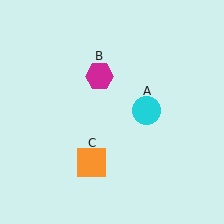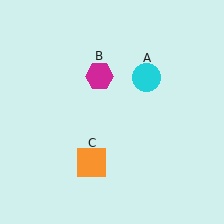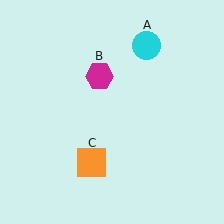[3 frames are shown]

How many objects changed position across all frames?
1 object changed position: cyan circle (object A).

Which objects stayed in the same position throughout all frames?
Magenta hexagon (object B) and orange square (object C) remained stationary.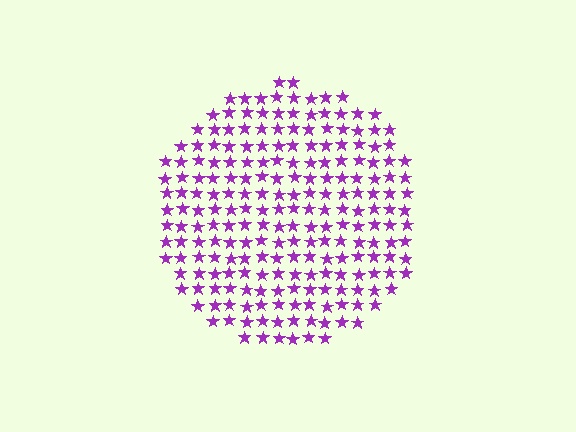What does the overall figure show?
The overall figure shows a circle.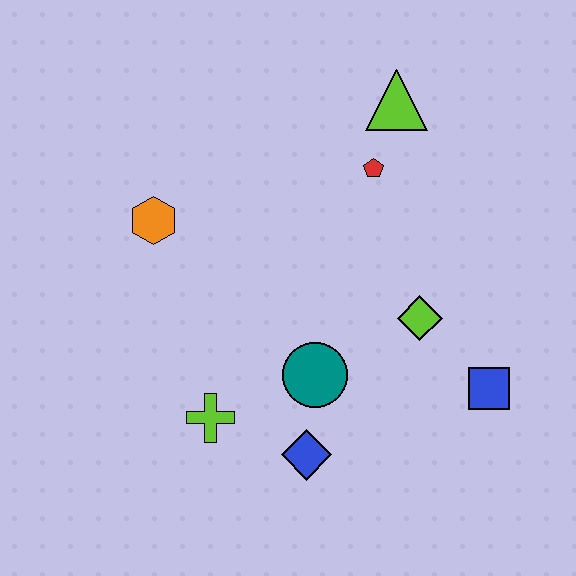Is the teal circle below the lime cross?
No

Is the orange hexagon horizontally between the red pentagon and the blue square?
No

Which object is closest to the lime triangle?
The red pentagon is closest to the lime triangle.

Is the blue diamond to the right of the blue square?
No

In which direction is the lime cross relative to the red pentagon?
The lime cross is below the red pentagon.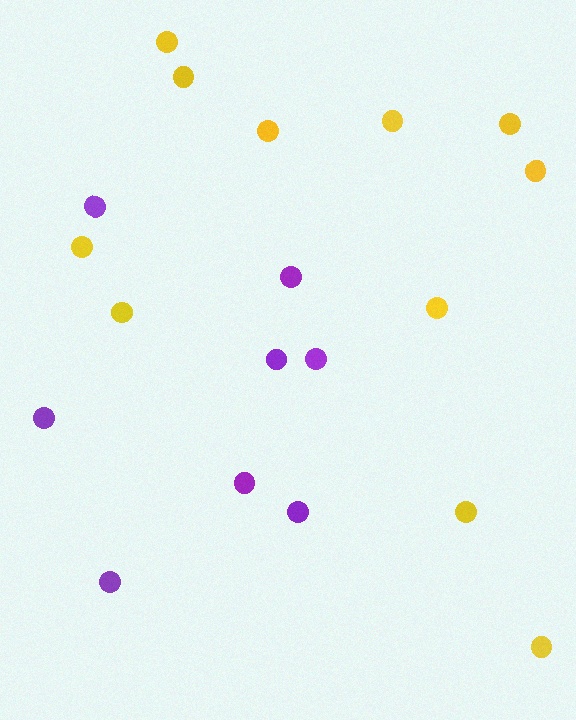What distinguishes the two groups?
There are 2 groups: one group of purple circles (8) and one group of yellow circles (11).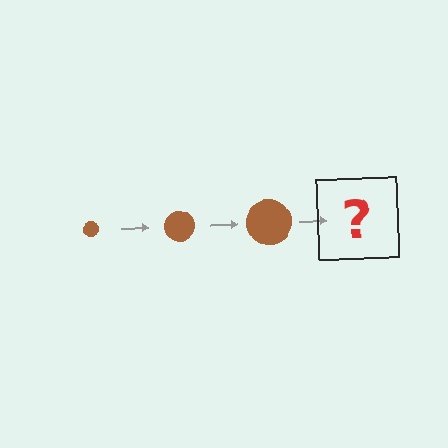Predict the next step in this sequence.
The next step is a brown circle, larger than the previous one.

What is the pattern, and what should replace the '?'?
The pattern is that the circle gets progressively larger each step. The '?' should be a brown circle, larger than the previous one.